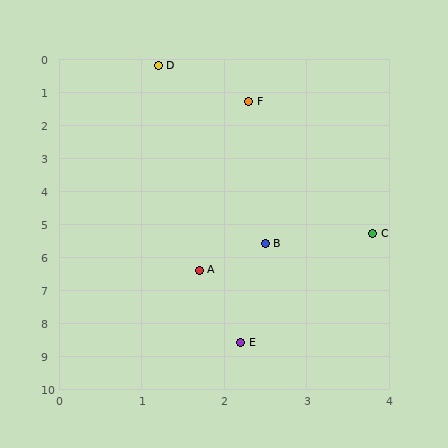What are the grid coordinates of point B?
Point B is at approximately (2.5, 5.6).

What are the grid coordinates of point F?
Point F is at approximately (2.3, 1.3).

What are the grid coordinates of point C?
Point C is at approximately (3.8, 5.3).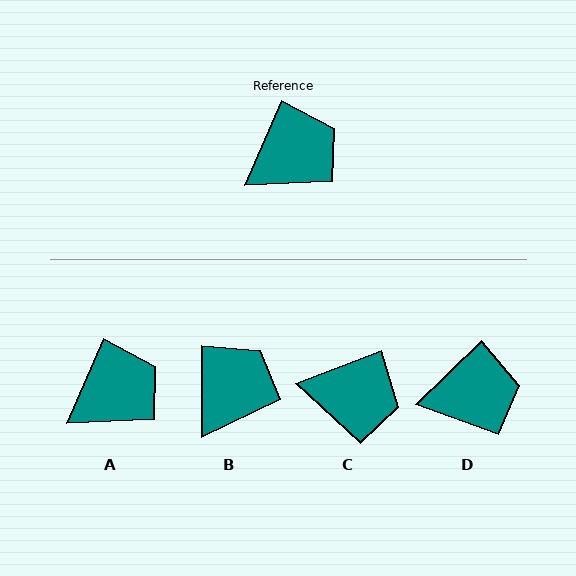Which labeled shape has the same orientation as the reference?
A.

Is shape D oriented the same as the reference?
No, it is off by about 22 degrees.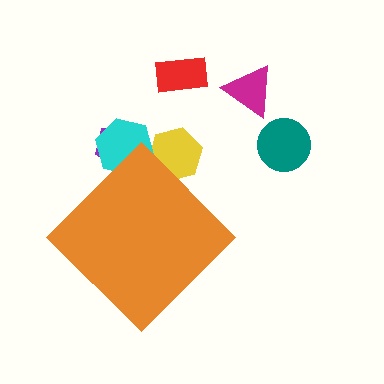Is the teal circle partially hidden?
No, the teal circle is fully visible.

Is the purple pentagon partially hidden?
Yes, the purple pentagon is partially hidden behind the orange diamond.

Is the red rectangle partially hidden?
No, the red rectangle is fully visible.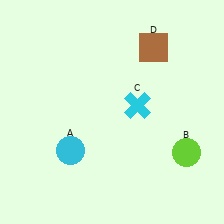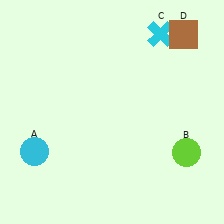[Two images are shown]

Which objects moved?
The objects that moved are: the cyan circle (A), the cyan cross (C), the brown square (D).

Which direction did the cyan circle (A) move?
The cyan circle (A) moved left.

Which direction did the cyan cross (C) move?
The cyan cross (C) moved up.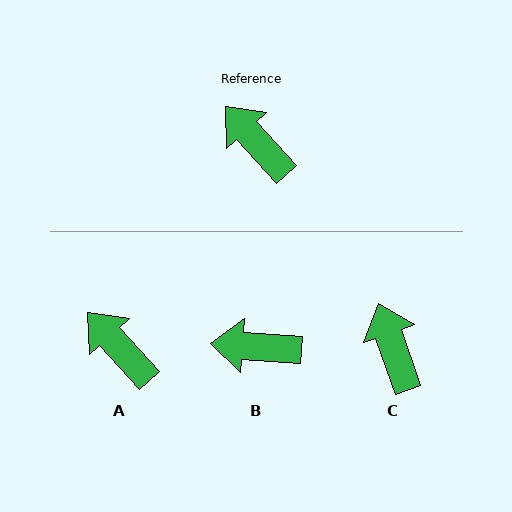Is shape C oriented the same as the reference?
No, it is off by about 24 degrees.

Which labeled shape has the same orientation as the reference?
A.